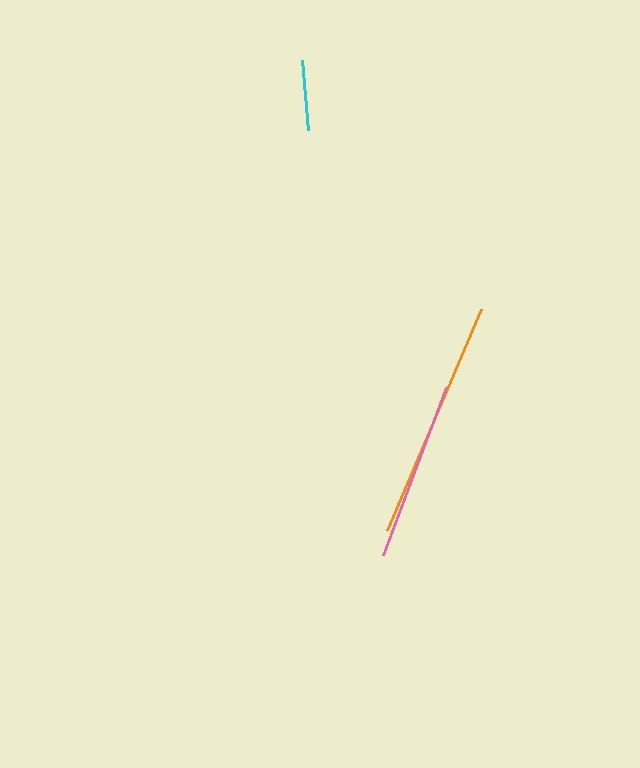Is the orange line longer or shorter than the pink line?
The orange line is longer than the pink line.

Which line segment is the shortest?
The cyan line is the shortest at approximately 70 pixels.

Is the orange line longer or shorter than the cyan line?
The orange line is longer than the cyan line.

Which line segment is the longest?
The orange line is the longest at approximately 240 pixels.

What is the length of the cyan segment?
The cyan segment is approximately 70 pixels long.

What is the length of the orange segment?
The orange segment is approximately 240 pixels long.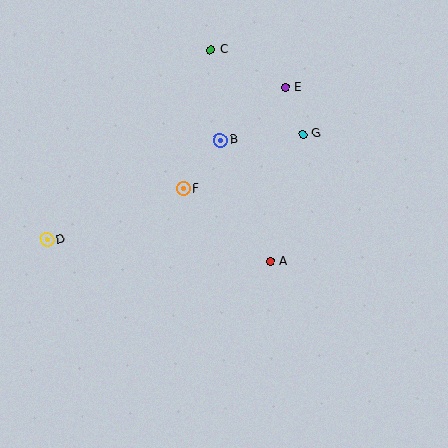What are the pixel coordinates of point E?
Point E is at (285, 87).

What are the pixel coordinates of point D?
Point D is at (47, 240).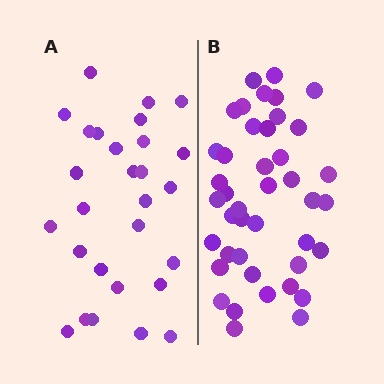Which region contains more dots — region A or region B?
Region B (the right region) has more dots.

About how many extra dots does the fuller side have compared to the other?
Region B has approximately 15 more dots than region A.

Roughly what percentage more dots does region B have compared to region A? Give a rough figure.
About 50% more.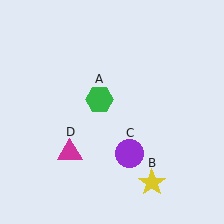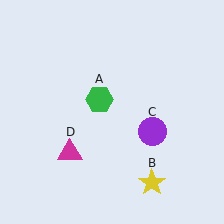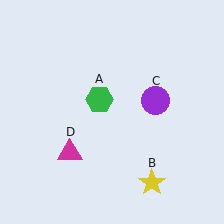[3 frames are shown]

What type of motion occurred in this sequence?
The purple circle (object C) rotated counterclockwise around the center of the scene.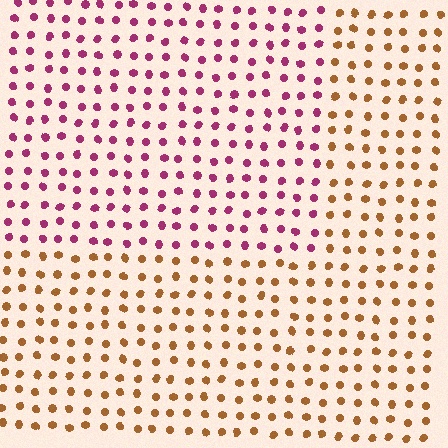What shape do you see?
I see a rectangle.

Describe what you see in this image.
The image is filled with small brown elements in a uniform arrangement. A rectangle-shaped region is visible where the elements are tinted to a slightly different hue, forming a subtle color boundary.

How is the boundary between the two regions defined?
The boundary is defined purely by a slight shift in hue (about 63 degrees). Spacing, size, and orientation are identical on both sides.